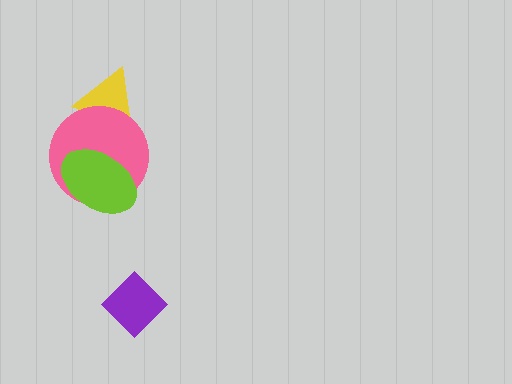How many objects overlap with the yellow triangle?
1 object overlaps with the yellow triangle.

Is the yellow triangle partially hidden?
Yes, it is partially covered by another shape.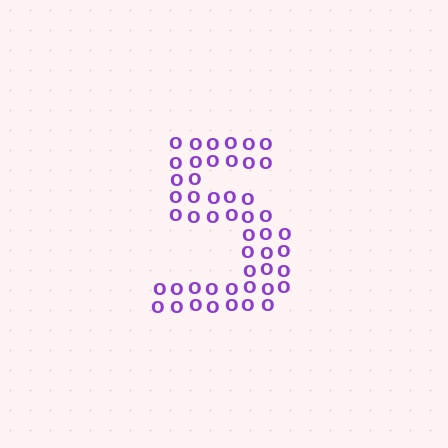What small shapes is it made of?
It is made of small letter O's.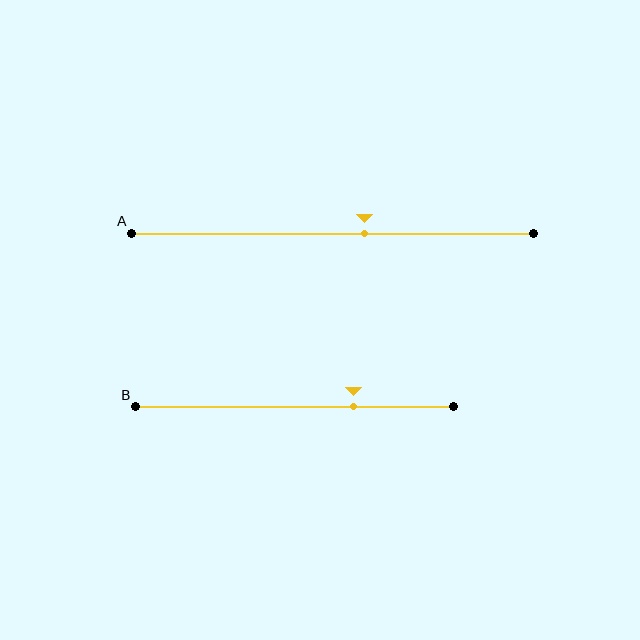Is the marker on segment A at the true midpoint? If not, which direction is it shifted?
No, the marker on segment A is shifted to the right by about 8% of the segment length.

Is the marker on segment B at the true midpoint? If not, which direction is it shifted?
No, the marker on segment B is shifted to the right by about 19% of the segment length.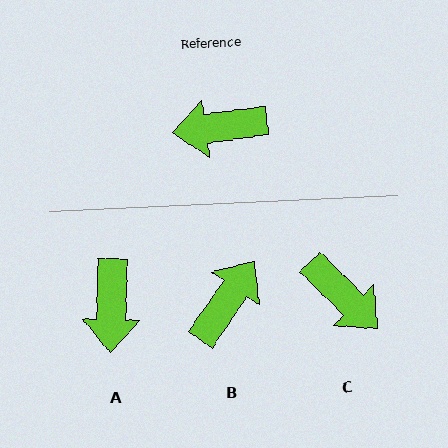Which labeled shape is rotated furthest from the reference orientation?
B, about 132 degrees away.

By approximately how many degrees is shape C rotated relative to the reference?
Approximately 128 degrees counter-clockwise.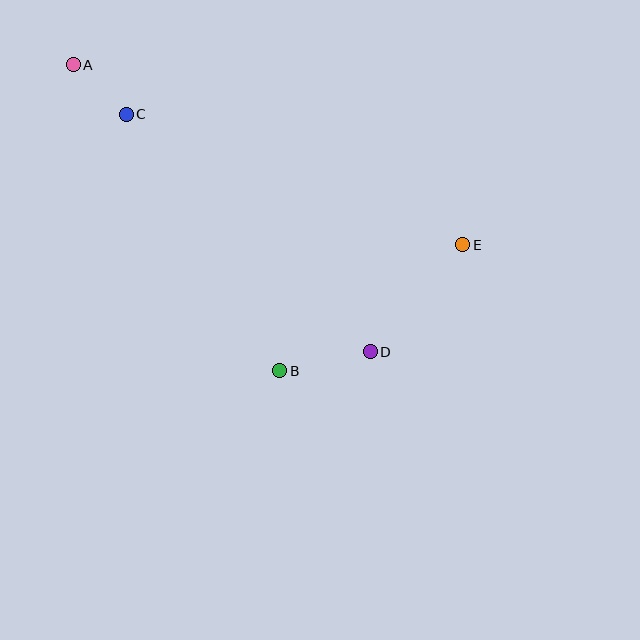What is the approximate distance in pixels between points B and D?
The distance between B and D is approximately 93 pixels.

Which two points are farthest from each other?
Points A and E are farthest from each other.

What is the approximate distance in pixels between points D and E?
The distance between D and E is approximately 141 pixels.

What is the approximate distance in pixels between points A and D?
The distance between A and D is approximately 413 pixels.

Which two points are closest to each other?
Points A and C are closest to each other.